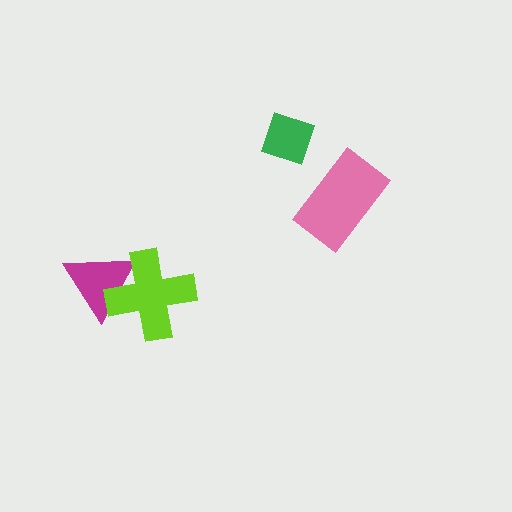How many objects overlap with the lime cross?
1 object overlaps with the lime cross.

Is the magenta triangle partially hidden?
Yes, it is partially covered by another shape.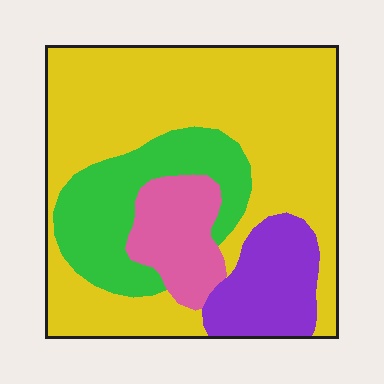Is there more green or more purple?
Green.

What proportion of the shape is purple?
Purple covers around 15% of the shape.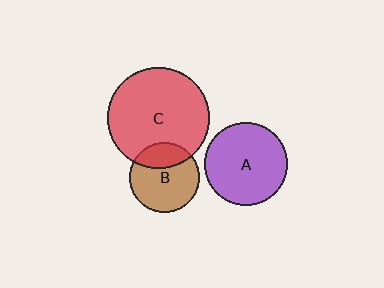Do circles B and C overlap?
Yes.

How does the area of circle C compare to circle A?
Approximately 1.5 times.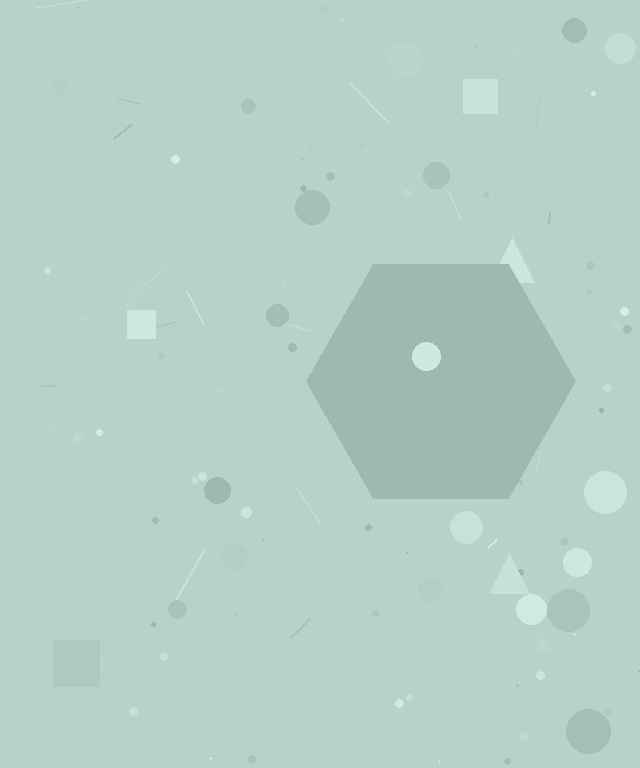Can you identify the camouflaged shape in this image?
The camouflaged shape is a hexagon.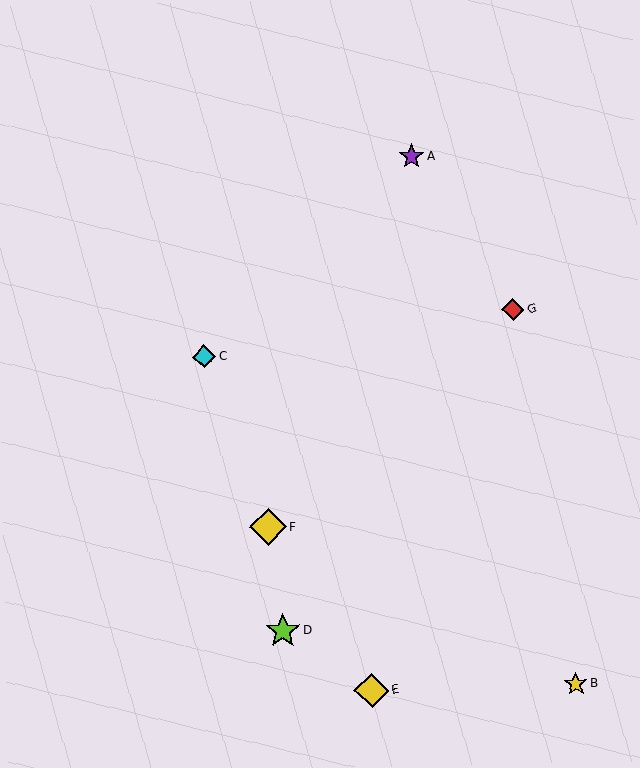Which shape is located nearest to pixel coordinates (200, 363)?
The cyan diamond (labeled C) at (204, 357) is nearest to that location.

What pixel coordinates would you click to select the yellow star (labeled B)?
Click at (576, 684) to select the yellow star B.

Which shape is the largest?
The yellow diamond (labeled F) is the largest.